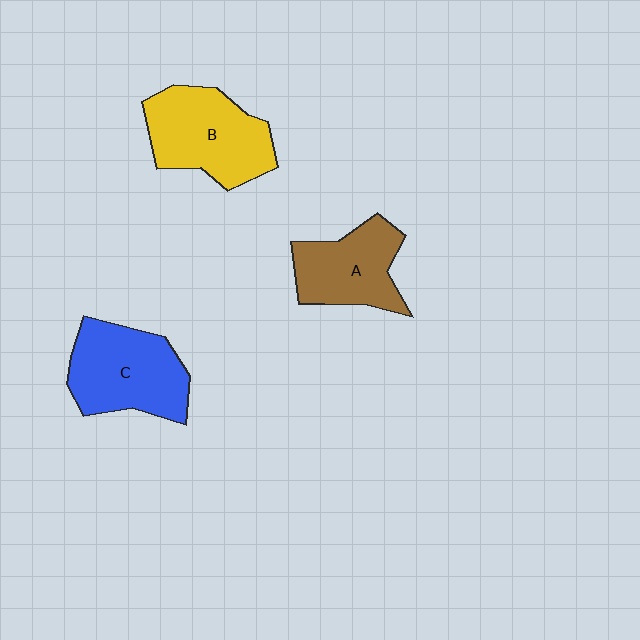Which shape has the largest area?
Shape B (yellow).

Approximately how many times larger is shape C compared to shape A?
Approximately 1.2 times.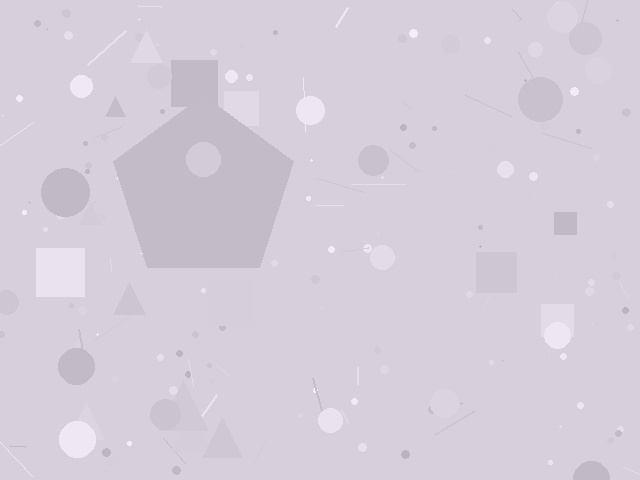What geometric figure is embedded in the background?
A pentagon is embedded in the background.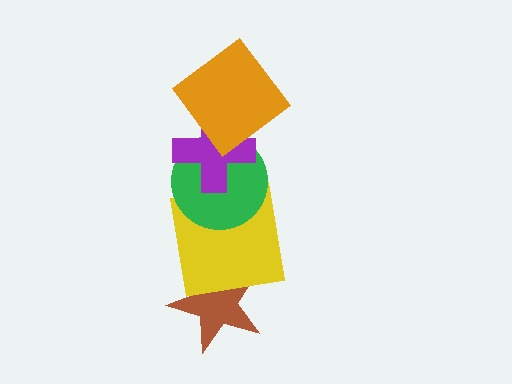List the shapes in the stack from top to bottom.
From top to bottom: the orange diamond, the purple cross, the green circle, the yellow square, the brown star.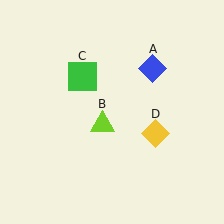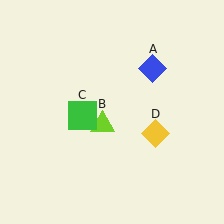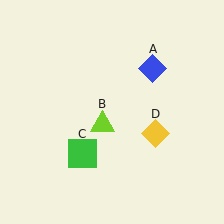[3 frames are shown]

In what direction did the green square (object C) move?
The green square (object C) moved down.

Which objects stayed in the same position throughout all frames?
Blue diamond (object A) and lime triangle (object B) and yellow diamond (object D) remained stationary.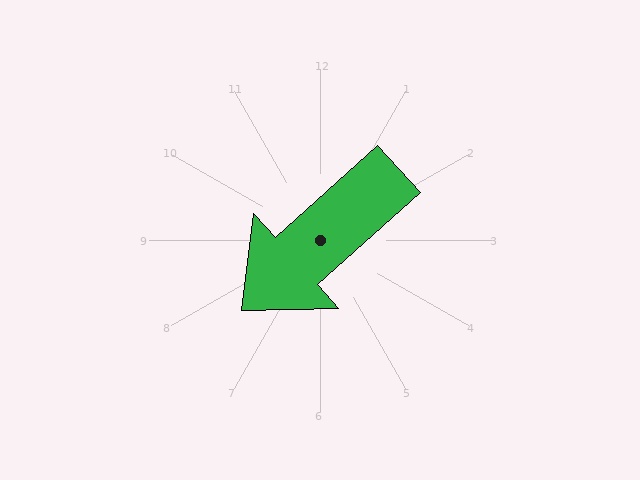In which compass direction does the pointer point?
Southwest.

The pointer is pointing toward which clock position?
Roughly 8 o'clock.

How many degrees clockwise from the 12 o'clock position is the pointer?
Approximately 228 degrees.